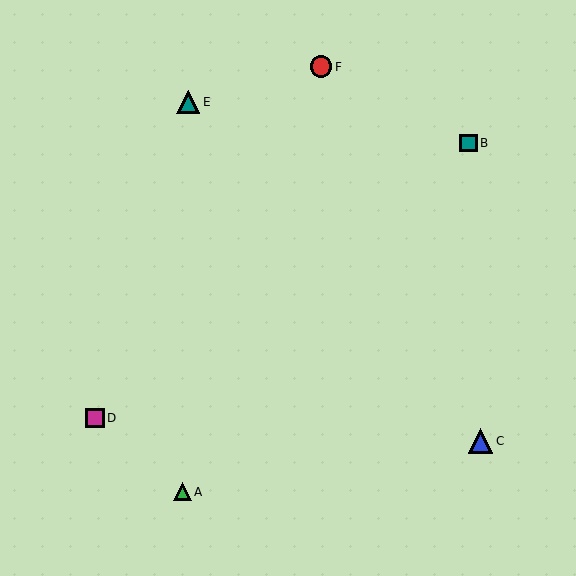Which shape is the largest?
The blue triangle (labeled C) is the largest.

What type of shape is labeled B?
Shape B is a teal square.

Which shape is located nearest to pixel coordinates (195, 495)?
The green triangle (labeled A) at (182, 492) is nearest to that location.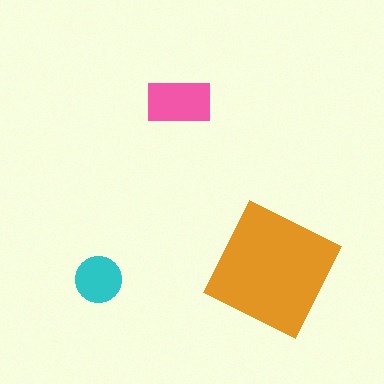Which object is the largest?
The orange square.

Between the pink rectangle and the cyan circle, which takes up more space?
The pink rectangle.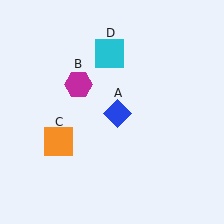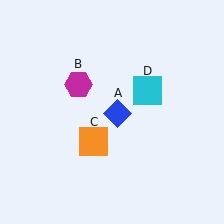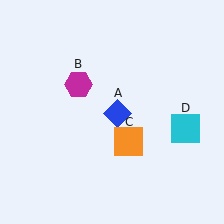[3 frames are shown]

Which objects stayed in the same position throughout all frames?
Blue diamond (object A) and magenta hexagon (object B) remained stationary.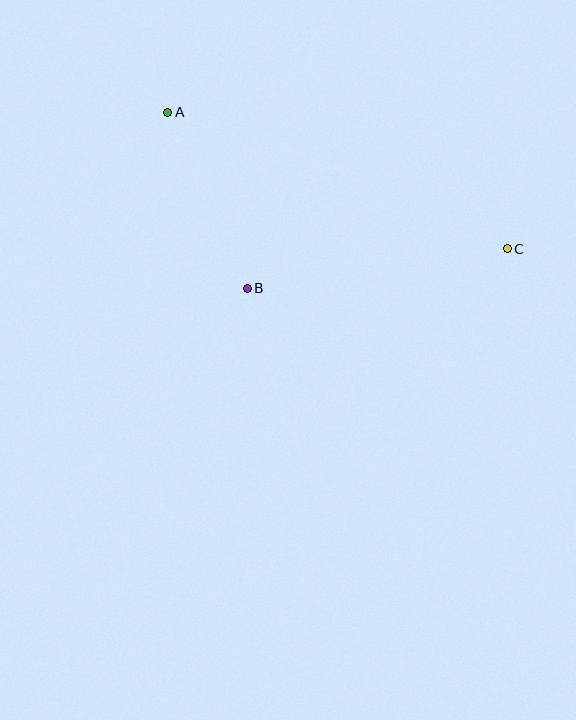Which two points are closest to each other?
Points A and B are closest to each other.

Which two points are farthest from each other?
Points A and C are farthest from each other.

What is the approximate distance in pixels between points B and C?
The distance between B and C is approximately 263 pixels.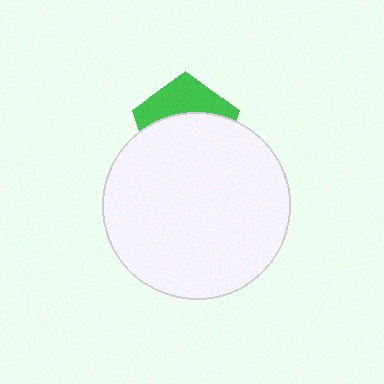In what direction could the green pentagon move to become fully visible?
The green pentagon could move up. That would shift it out from behind the white circle entirely.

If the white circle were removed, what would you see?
You would see the complete green pentagon.